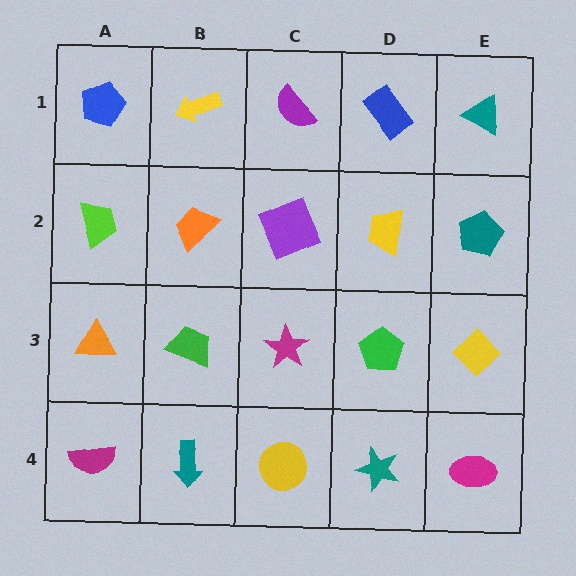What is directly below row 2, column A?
An orange triangle.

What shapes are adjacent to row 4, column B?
A green trapezoid (row 3, column B), a magenta semicircle (row 4, column A), a yellow circle (row 4, column C).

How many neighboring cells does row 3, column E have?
3.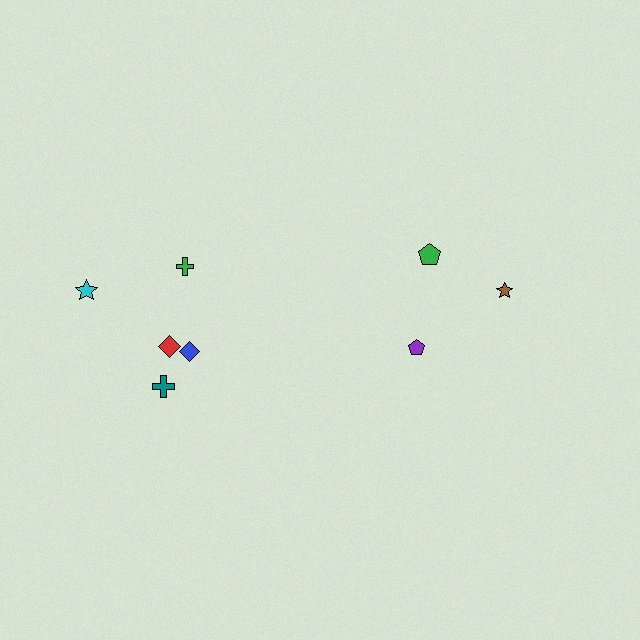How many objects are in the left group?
There are 5 objects.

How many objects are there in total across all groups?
There are 8 objects.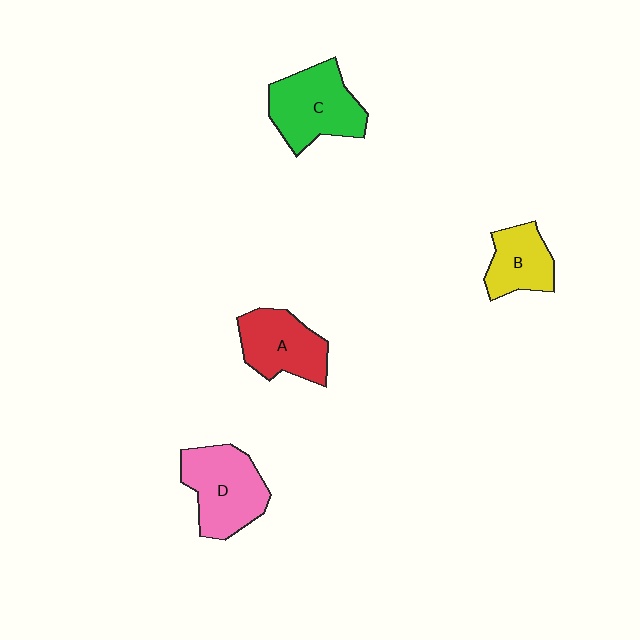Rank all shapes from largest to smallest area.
From largest to smallest: C (green), D (pink), A (red), B (yellow).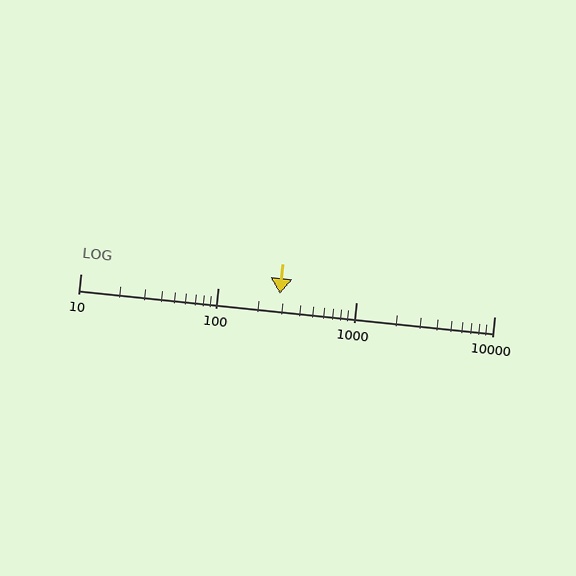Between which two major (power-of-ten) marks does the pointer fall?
The pointer is between 100 and 1000.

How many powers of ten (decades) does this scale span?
The scale spans 3 decades, from 10 to 10000.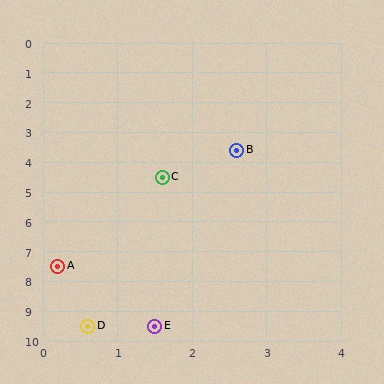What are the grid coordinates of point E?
Point E is at approximately (1.5, 9.5).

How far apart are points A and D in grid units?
Points A and D are about 2.0 grid units apart.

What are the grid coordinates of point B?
Point B is at approximately (2.6, 3.6).